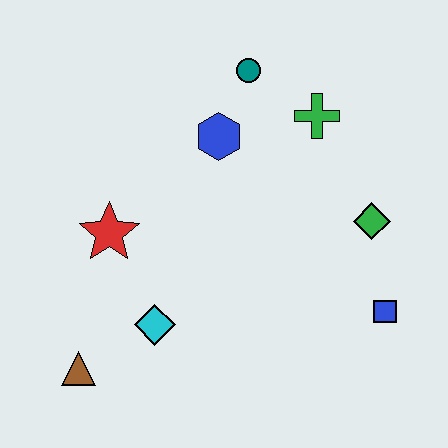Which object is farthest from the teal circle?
The brown triangle is farthest from the teal circle.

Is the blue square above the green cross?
No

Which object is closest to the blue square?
The green diamond is closest to the blue square.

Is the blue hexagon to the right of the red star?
Yes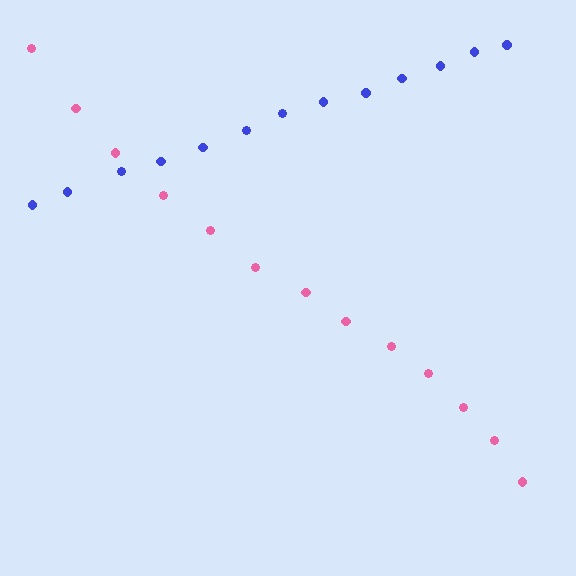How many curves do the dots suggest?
There are 2 distinct paths.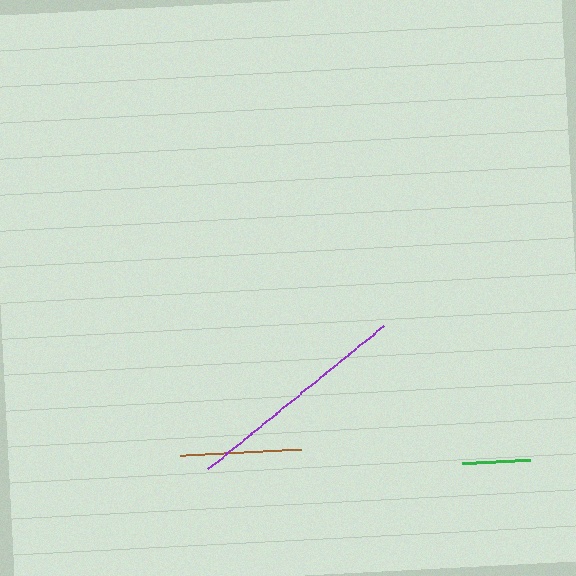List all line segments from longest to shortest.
From longest to shortest: purple, brown, green.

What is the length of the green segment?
The green segment is approximately 68 pixels long.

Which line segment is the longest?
The purple line is the longest at approximately 227 pixels.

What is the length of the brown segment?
The brown segment is approximately 122 pixels long.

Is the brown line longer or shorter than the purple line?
The purple line is longer than the brown line.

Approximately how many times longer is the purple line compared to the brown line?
The purple line is approximately 1.9 times the length of the brown line.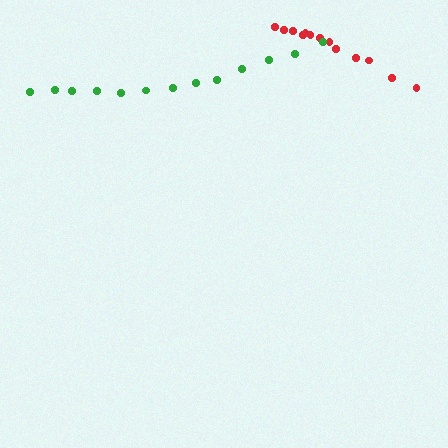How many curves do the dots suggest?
There are 2 distinct paths.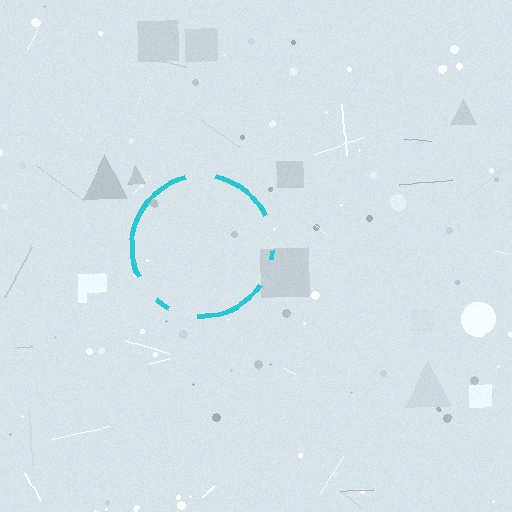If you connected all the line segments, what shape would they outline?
They would outline a circle.